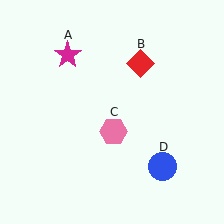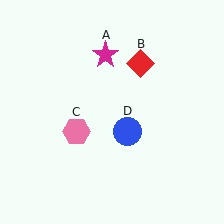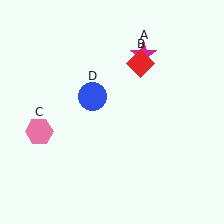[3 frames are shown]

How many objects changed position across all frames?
3 objects changed position: magenta star (object A), pink hexagon (object C), blue circle (object D).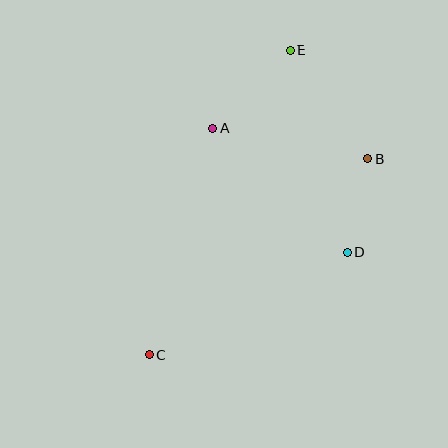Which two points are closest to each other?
Points B and D are closest to each other.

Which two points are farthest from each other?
Points C and E are farthest from each other.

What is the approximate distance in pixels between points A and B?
The distance between A and B is approximately 159 pixels.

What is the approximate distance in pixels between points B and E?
The distance between B and E is approximately 134 pixels.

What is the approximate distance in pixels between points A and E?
The distance between A and E is approximately 110 pixels.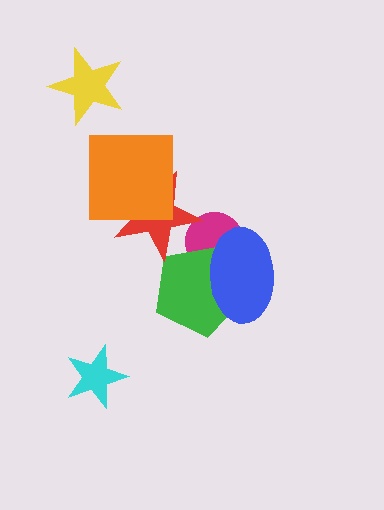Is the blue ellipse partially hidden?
No, no other shape covers it.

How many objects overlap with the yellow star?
0 objects overlap with the yellow star.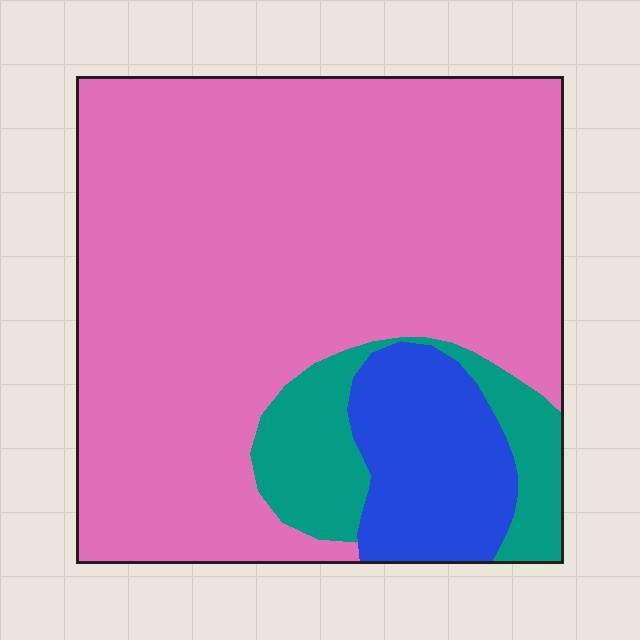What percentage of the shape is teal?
Teal takes up about one eighth (1/8) of the shape.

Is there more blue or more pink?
Pink.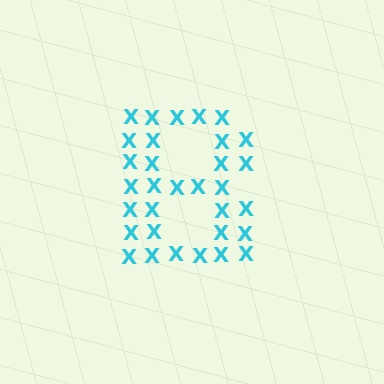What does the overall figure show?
The overall figure shows the letter B.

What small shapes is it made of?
It is made of small letter X's.